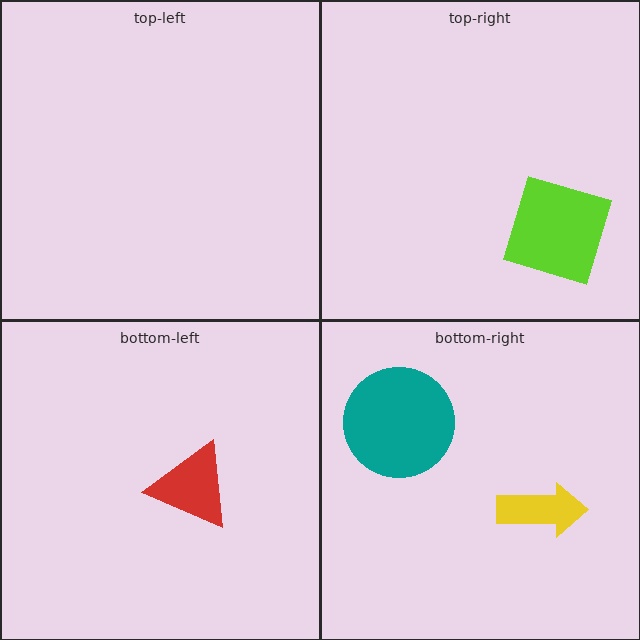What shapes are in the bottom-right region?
The yellow arrow, the teal circle.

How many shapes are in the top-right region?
1.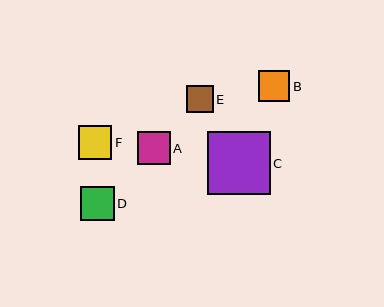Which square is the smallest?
Square E is the smallest with a size of approximately 27 pixels.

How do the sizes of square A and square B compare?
Square A and square B are approximately the same size.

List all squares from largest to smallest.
From largest to smallest: C, D, F, A, B, E.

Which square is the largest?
Square C is the largest with a size of approximately 62 pixels.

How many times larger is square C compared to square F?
Square C is approximately 1.9 times the size of square F.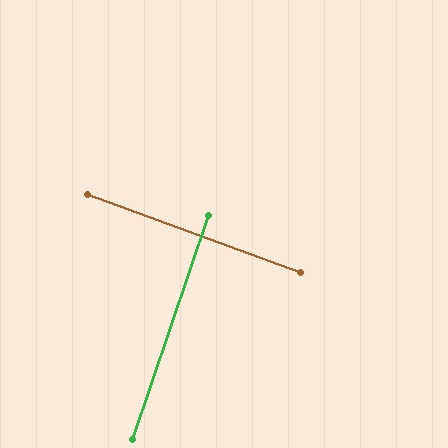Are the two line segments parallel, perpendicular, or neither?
Perpendicular — they meet at approximately 89°.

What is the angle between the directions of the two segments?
Approximately 89 degrees.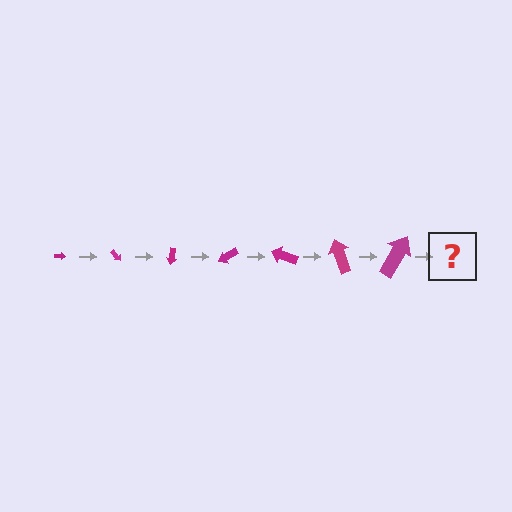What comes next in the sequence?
The next element should be an arrow, larger than the previous one and rotated 350 degrees from the start.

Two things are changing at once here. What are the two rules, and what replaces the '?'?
The two rules are that the arrow grows larger each step and it rotates 50 degrees each step. The '?' should be an arrow, larger than the previous one and rotated 350 degrees from the start.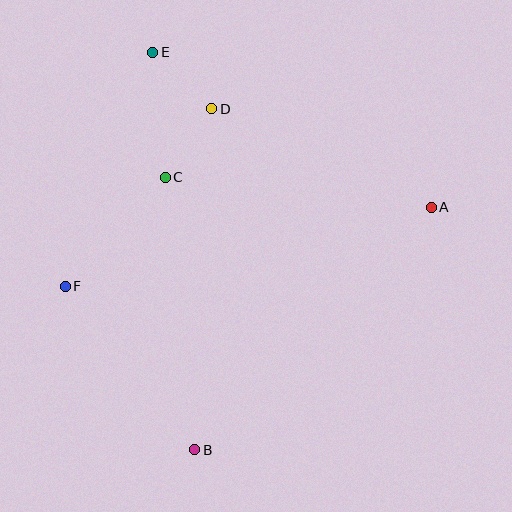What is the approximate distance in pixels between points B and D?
The distance between B and D is approximately 341 pixels.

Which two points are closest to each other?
Points D and E are closest to each other.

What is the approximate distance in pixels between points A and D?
The distance between A and D is approximately 240 pixels.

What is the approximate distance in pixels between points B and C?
The distance between B and C is approximately 274 pixels.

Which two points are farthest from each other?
Points B and E are farthest from each other.